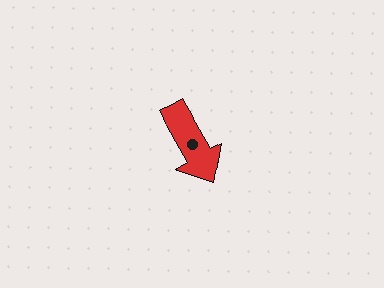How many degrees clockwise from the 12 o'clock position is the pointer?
Approximately 150 degrees.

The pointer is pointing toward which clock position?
Roughly 5 o'clock.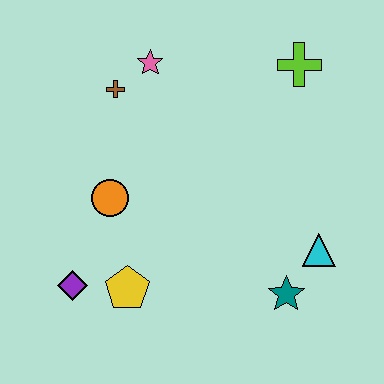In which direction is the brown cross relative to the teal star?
The brown cross is above the teal star.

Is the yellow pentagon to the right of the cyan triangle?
No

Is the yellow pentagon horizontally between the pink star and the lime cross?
No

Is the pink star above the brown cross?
Yes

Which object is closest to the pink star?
The brown cross is closest to the pink star.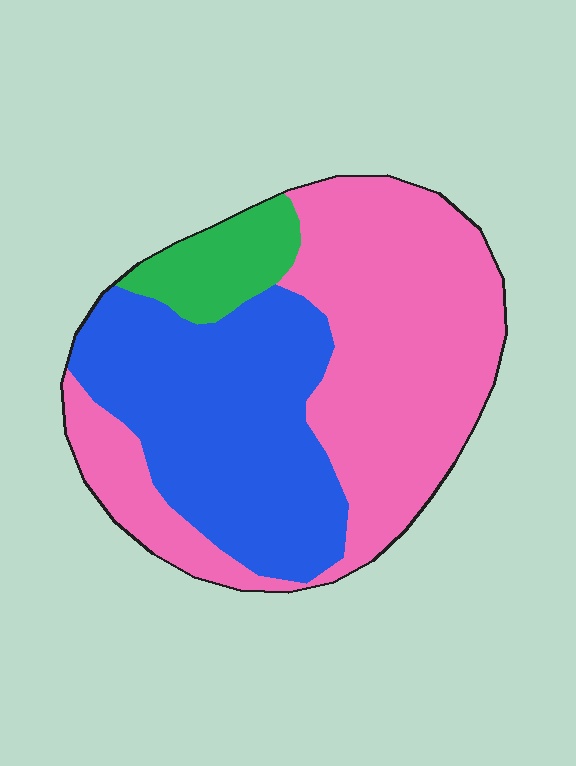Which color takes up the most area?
Pink, at roughly 50%.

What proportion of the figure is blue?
Blue takes up about two fifths (2/5) of the figure.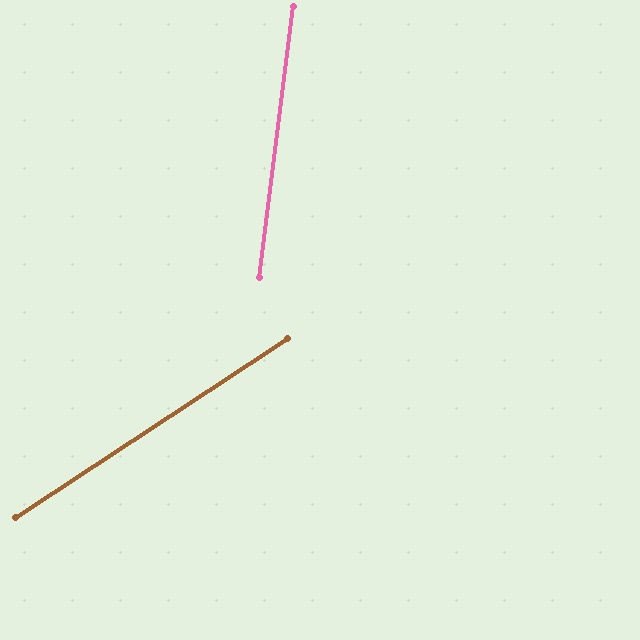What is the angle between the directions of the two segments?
Approximately 50 degrees.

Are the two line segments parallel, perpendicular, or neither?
Neither parallel nor perpendicular — they differ by about 50°.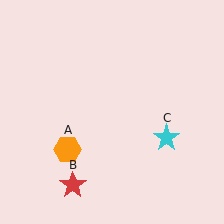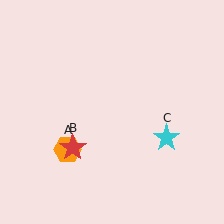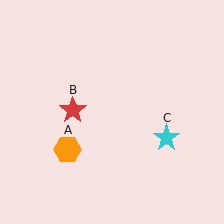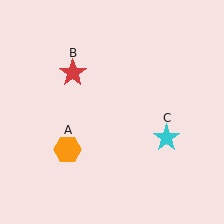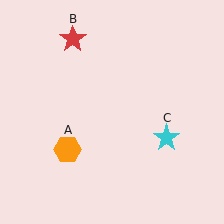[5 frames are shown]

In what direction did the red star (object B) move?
The red star (object B) moved up.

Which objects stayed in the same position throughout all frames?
Orange hexagon (object A) and cyan star (object C) remained stationary.